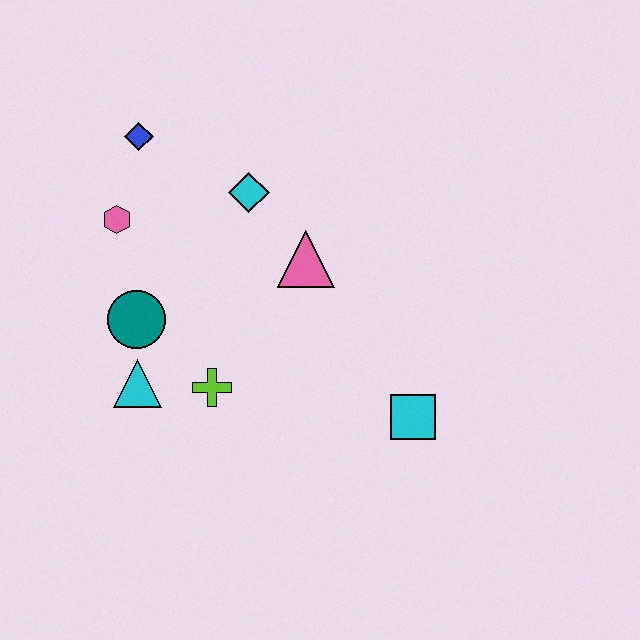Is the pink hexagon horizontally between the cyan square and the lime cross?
No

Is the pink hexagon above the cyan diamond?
No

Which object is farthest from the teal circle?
The cyan square is farthest from the teal circle.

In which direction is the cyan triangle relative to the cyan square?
The cyan triangle is to the left of the cyan square.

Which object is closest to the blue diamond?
The pink hexagon is closest to the blue diamond.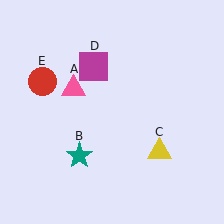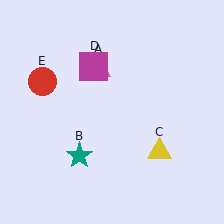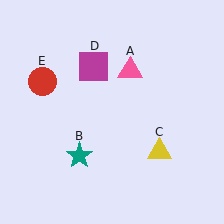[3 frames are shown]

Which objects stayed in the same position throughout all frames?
Teal star (object B) and yellow triangle (object C) and magenta square (object D) and red circle (object E) remained stationary.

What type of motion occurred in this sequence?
The pink triangle (object A) rotated clockwise around the center of the scene.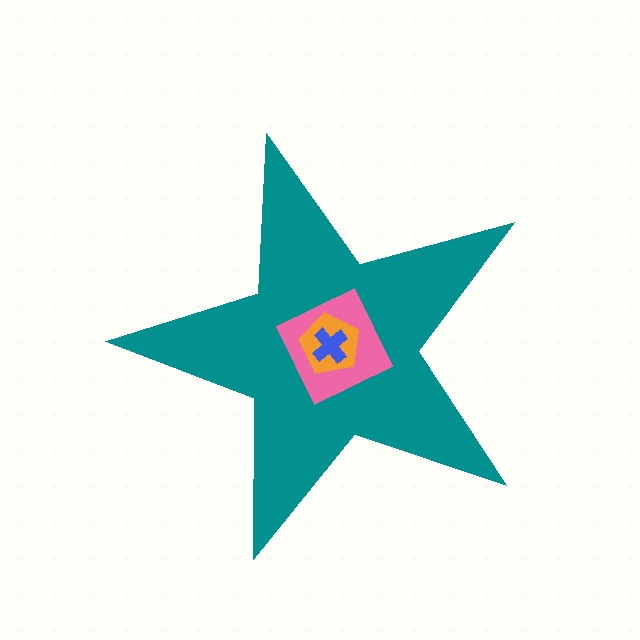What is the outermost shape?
The teal star.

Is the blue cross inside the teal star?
Yes.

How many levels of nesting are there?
4.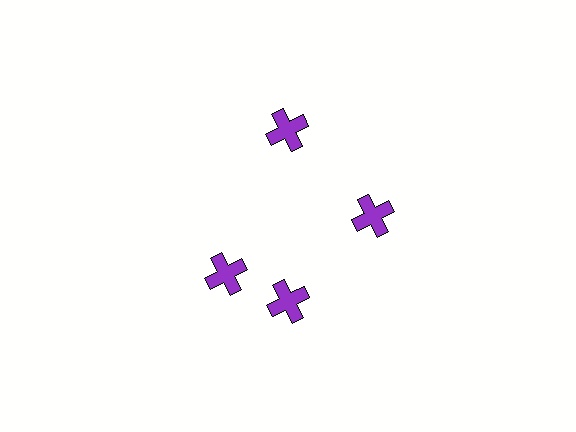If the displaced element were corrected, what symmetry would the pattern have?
It would have 4-fold rotational symmetry — the pattern would map onto itself every 90 degrees.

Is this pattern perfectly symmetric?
No. The 4 purple crosses are arranged in a ring, but one element near the 9 o'clock position is rotated out of alignment along the ring, breaking the 4-fold rotational symmetry.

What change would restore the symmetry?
The symmetry would be restored by rotating it back into even spacing with its neighbors so that all 4 crosses sit at equal angles and equal distance from the center.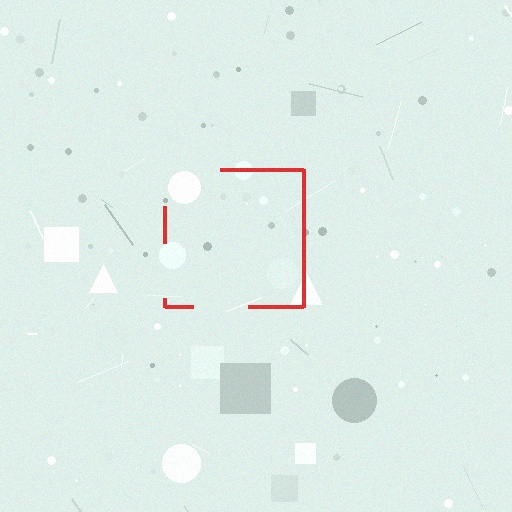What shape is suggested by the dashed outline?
The dashed outline suggests a square.